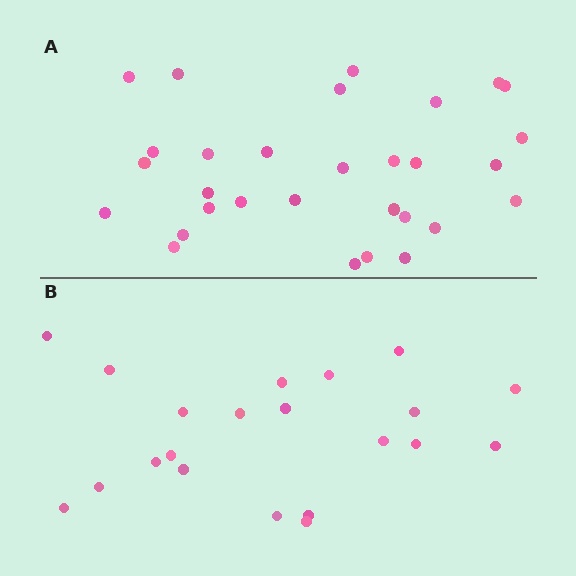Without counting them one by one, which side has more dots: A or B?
Region A (the top region) has more dots.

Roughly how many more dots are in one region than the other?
Region A has roughly 8 or so more dots than region B.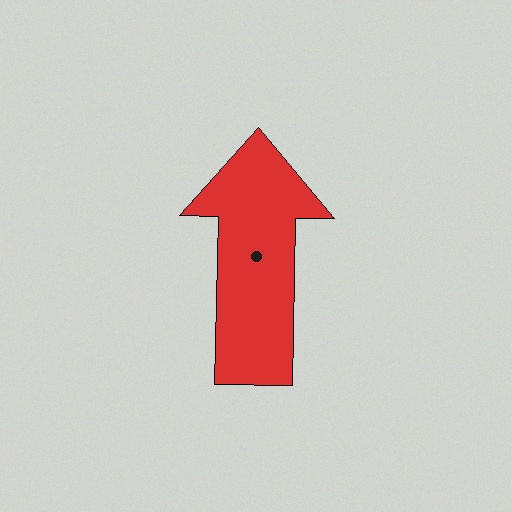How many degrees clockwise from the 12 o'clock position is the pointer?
Approximately 1 degrees.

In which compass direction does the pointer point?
North.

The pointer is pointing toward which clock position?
Roughly 12 o'clock.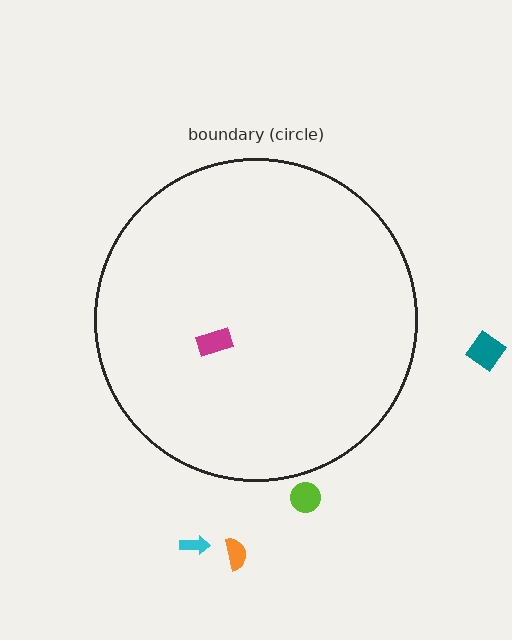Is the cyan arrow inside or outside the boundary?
Outside.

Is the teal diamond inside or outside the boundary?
Outside.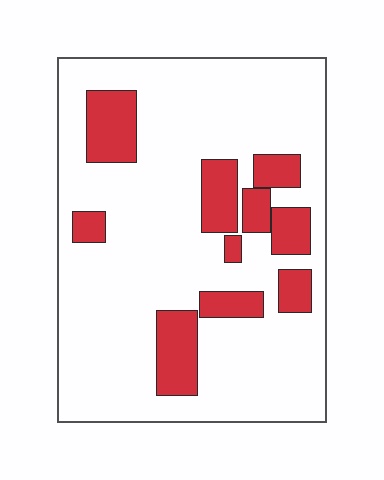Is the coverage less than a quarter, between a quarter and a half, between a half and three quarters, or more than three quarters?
Less than a quarter.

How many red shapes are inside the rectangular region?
10.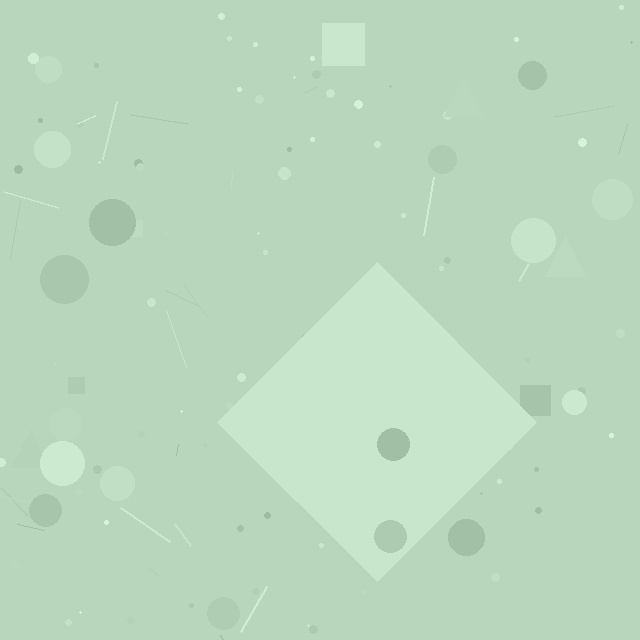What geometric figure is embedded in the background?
A diamond is embedded in the background.